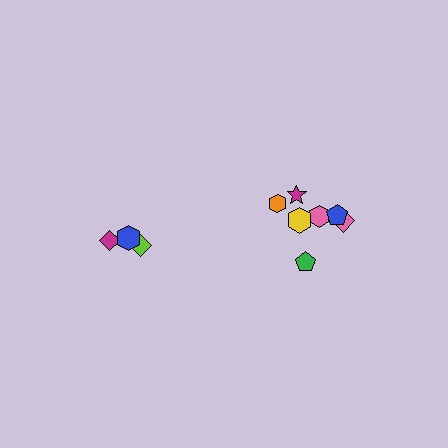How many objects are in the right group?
There are 7 objects.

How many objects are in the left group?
There are 3 objects.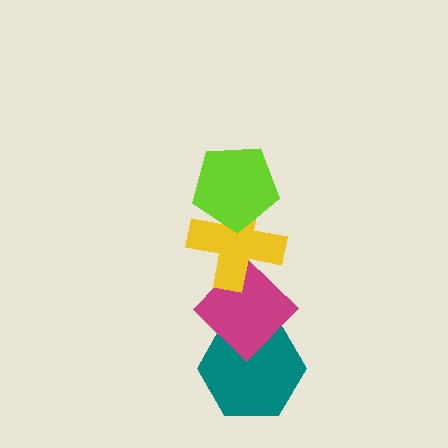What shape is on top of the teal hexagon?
The magenta diamond is on top of the teal hexagon.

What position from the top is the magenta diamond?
The magenta diamond is 3rd from the top.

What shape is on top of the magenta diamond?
The yellow cross is on top of the magenta diamond.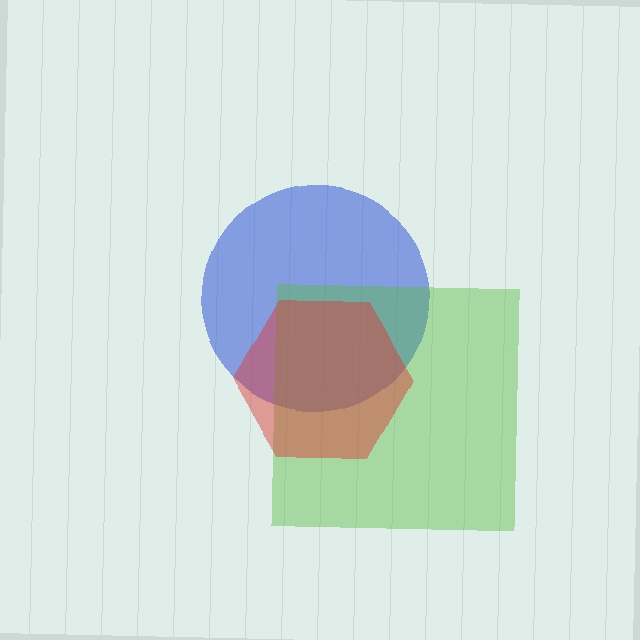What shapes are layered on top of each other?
The layered shapes are: a blue circle, a lime square, a red hexagon.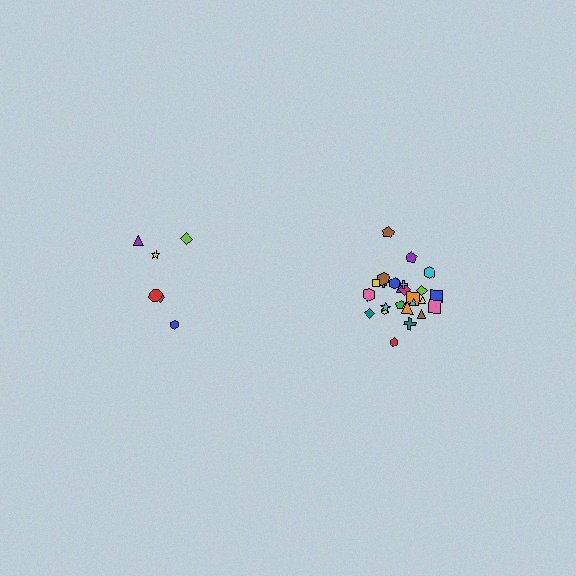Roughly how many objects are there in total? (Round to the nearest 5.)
Roughly 30 objects in total.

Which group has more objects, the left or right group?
The right group.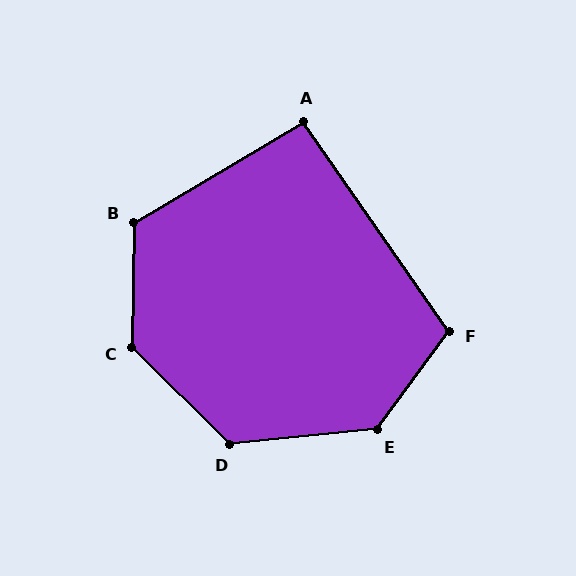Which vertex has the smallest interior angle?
A, at approximately 94 degrees.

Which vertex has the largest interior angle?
C, at approximately 134 degrees.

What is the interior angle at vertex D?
Approximately 129 degrees (obtuse).